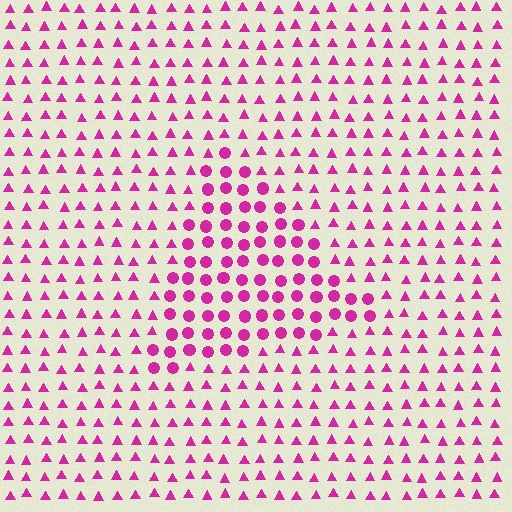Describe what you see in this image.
The image is filled with small magenta elements arranged in a uniform grid. A triangle-shaped region contains circles, while the surrounding area contains triangles. The boundary is defined purely by the change in element shape.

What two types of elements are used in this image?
The image uses circles inside the triangle region and triangles outside it.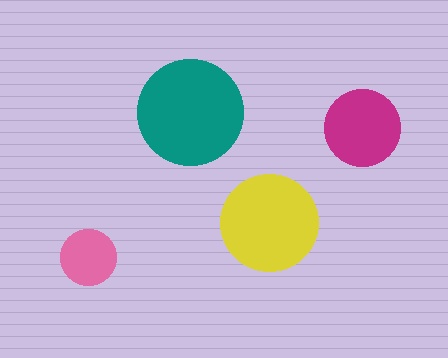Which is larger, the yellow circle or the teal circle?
The teal one.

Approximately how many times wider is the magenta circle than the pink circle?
About 1.5 times wider.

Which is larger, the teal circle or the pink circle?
The teal one.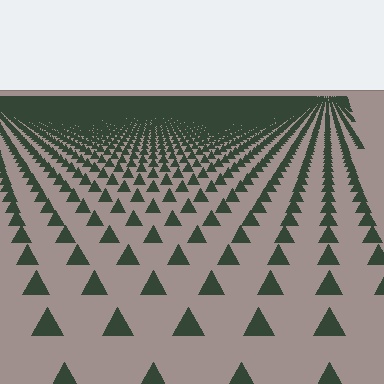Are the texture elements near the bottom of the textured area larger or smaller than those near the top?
Larger. Near the bottom, elements are closer to the viewer and appear at a bigger on-screen size.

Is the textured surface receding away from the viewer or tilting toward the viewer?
The surface is receding away from the viewer. Texture elements get smaller and denser toward the top.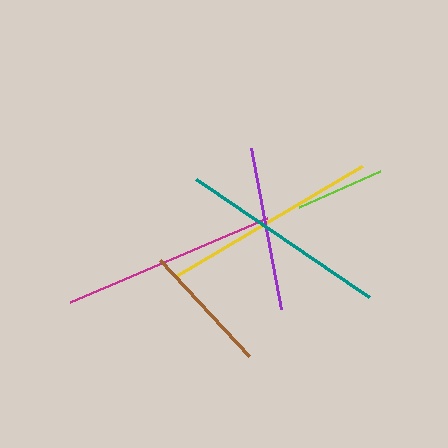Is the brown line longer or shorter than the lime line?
The brown line is longer than the lime line.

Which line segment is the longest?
The yellow line is the longest at approximately 216 pixels.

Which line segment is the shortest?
The lime line is the shortest at approximately 89 pixels.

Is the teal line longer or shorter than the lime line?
The teal line is longer than the lime line.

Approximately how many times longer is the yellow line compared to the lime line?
The yellow line is approximately 2.4 times the length of the lime line.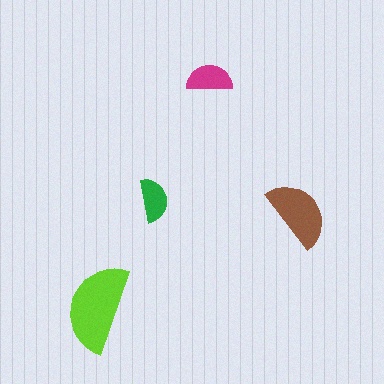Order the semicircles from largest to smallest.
the lime one, the brown one, the magenta one, the green one.